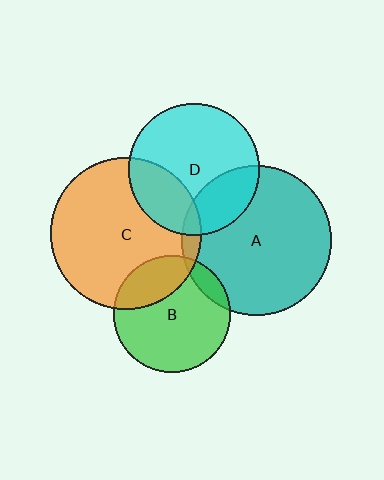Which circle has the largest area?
Circle C (orange).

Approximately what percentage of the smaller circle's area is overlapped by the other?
Approximately 25%.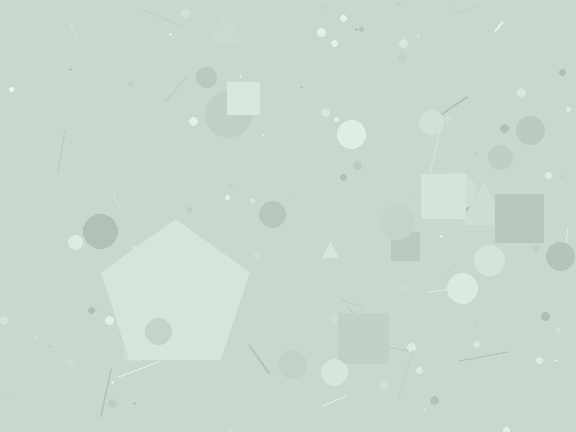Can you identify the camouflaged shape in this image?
The camouflaged shape is a pentagon.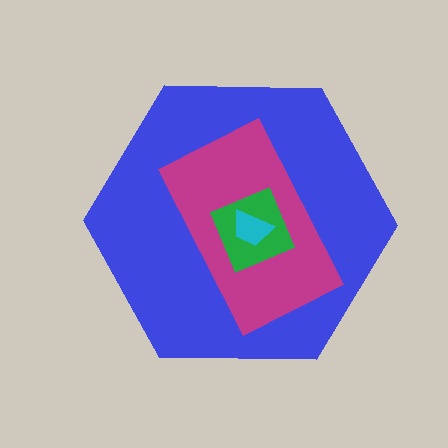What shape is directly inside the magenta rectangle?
The green diamond.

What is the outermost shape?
The blue hexagon.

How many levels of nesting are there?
4.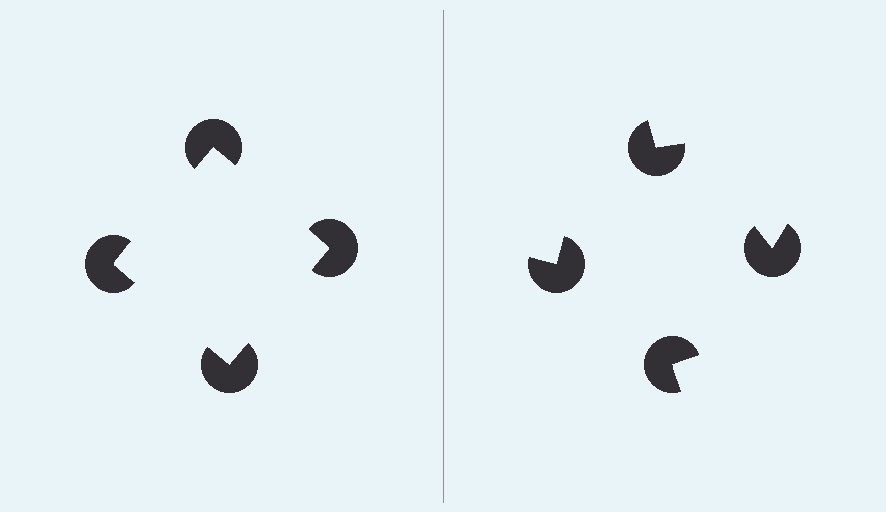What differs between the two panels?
The pac-man discs are positioned identically on both sides; only the wedge orientations differ. On the left they align to a square; on the right they are misaligned.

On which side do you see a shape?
An illusory square appears on the left side. On the right side the wedge cuts are rotated, so no coherent shape forms.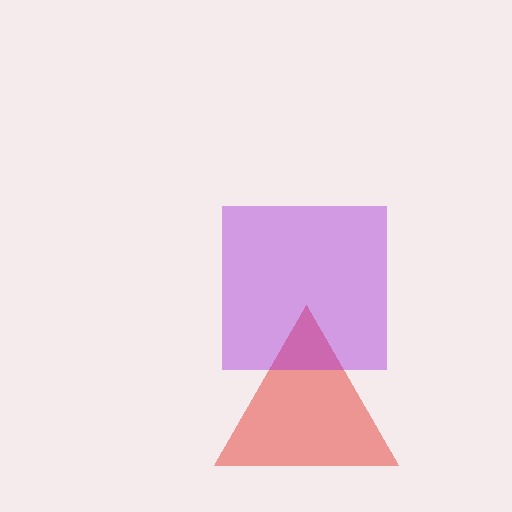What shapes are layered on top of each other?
The layered shapes are: a red triangle, a purple square.